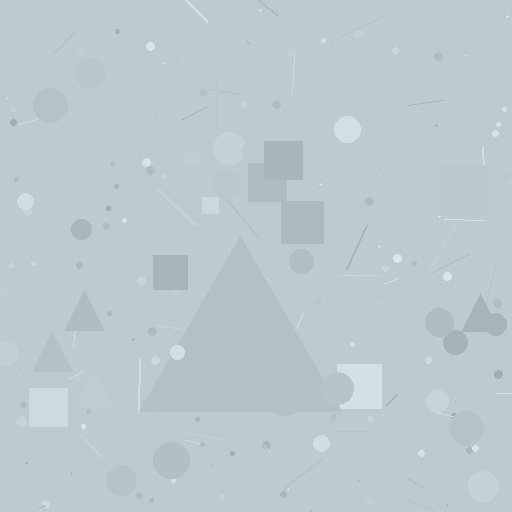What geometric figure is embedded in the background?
A triangle is embedded in the background.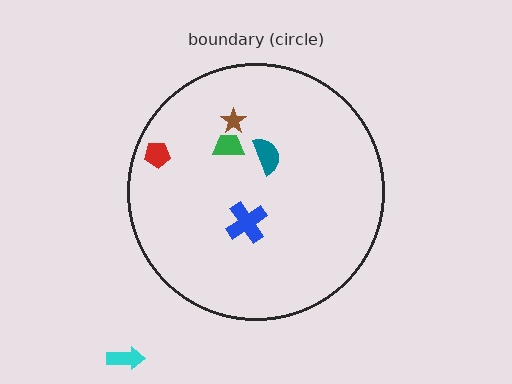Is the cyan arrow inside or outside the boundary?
Outside.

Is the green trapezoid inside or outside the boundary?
Inside.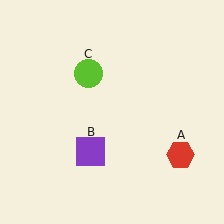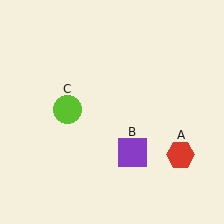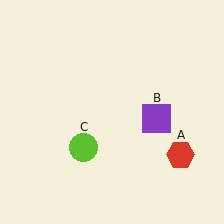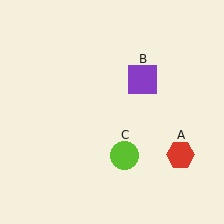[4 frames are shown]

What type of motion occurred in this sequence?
The purple square (object B), lime circle (object C) rotated counterclockwise around the center of the scene.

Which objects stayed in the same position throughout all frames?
Red hexagon (object A) remained stationary.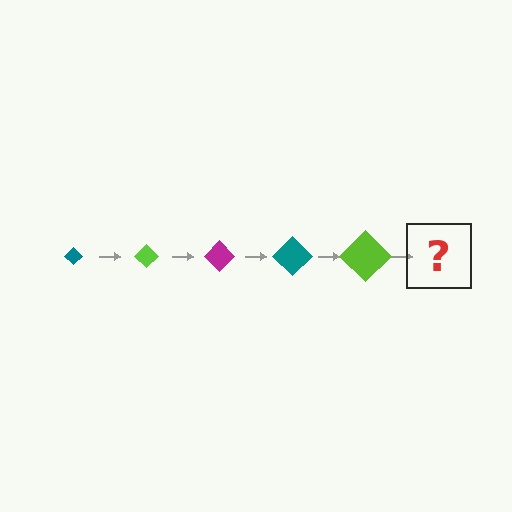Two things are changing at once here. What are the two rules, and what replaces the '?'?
The two rules are that the diamond grows larger each step and the color cycles through teal, lime, and magenta. The '?' should be a magenta diamond, larger than the previous one.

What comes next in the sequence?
The next element should be a magenta diamond, larger than the previous one.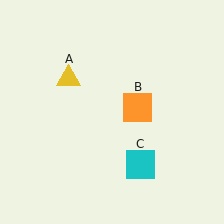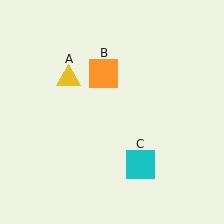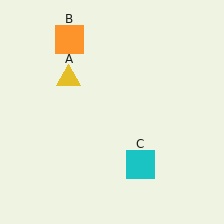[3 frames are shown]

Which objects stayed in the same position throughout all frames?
Yellow triangle (object A) and cyan square (object C) remained stationary.